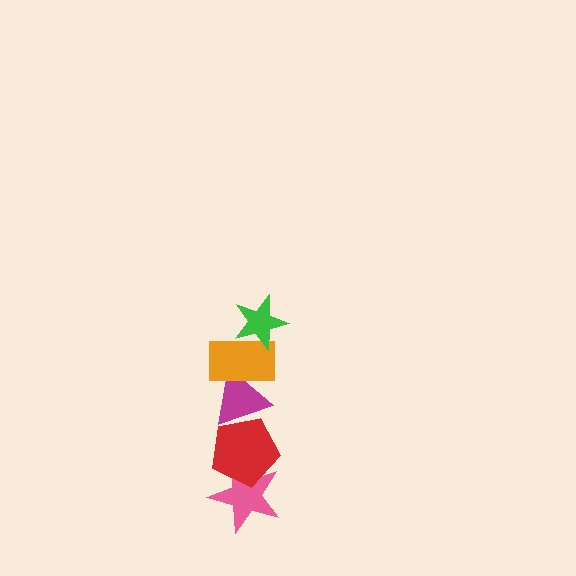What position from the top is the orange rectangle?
The orange rectangle is 2nd from the top.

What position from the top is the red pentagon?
The red pentagon is 4th from the top.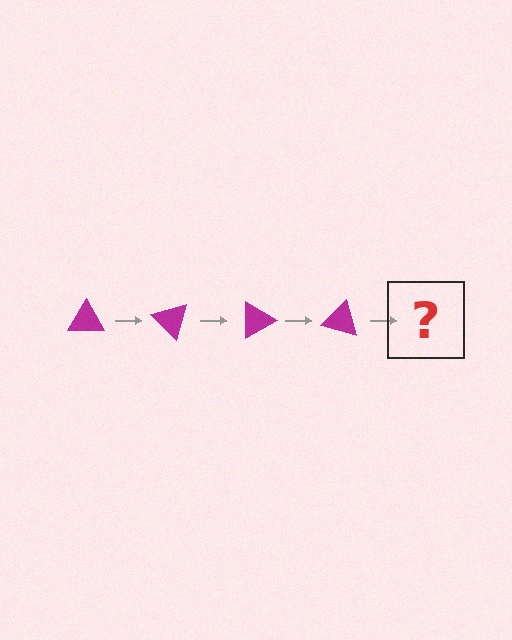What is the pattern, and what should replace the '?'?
The pattern is that the triangle rotates 45 degrees each step. The '?' should be a magenta triangle rotated 180 degrees.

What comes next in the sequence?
The next element should be a magenta triangle rotated 180 degrees.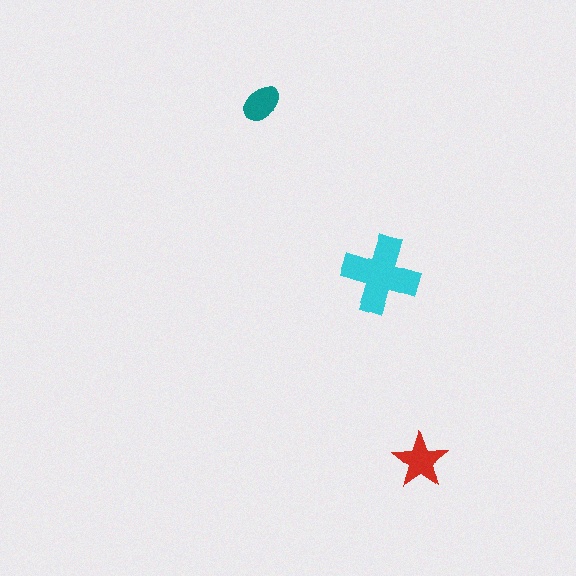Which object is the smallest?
The teal ellipse.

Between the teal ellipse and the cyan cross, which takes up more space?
The cyan cross.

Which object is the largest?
The cyan cross.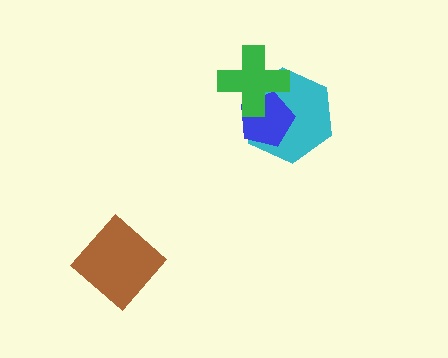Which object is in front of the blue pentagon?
The green cross is in front of the blue pentagon.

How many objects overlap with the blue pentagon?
2 objects overlap with the blue pentagon.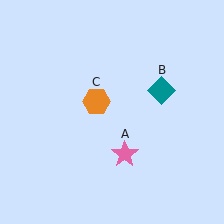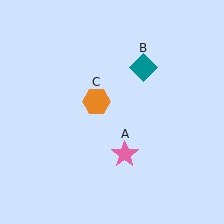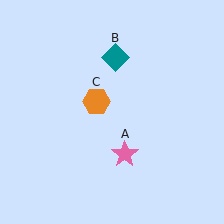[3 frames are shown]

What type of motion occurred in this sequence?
The teal diamond (object B) rotated counterclockwise around the center of the scene.